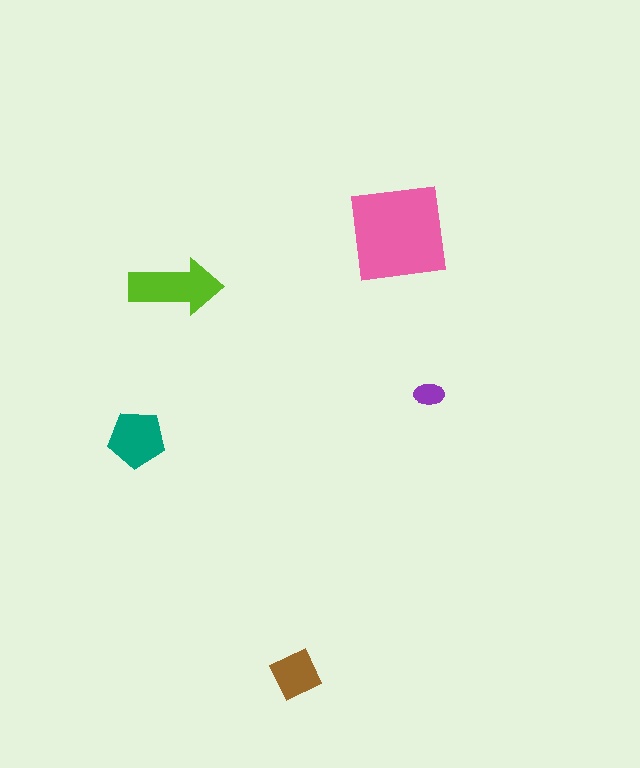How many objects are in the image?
There are 5 objects in the image.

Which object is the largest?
The pink square.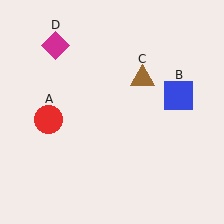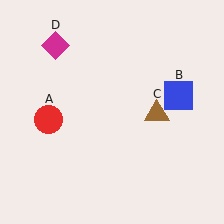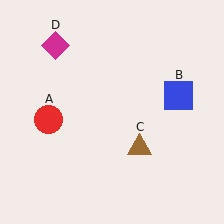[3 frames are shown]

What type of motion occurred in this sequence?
The brown triangle (object C) rotated clockwise around the center of the scene.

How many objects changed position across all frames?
1 object changed position: brown triangle (object C).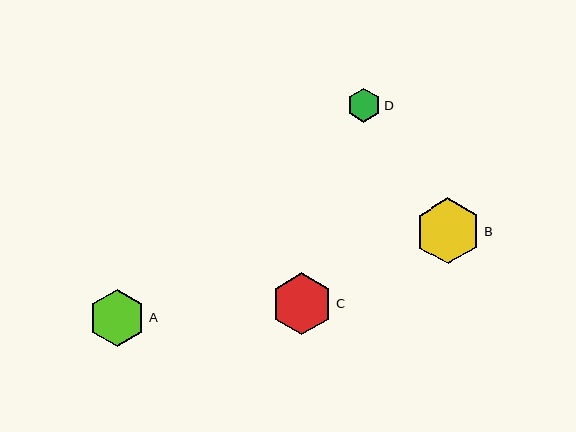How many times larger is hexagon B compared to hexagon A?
Hexagon B is approximately 1.2 times the size of hexagon A.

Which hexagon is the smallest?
Hexagon D is the smallest with a size of approximately 34 pixels.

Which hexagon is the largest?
Hexagon B is the largest with a size of approximately 66 pixels.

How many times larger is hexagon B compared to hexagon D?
Hexagon B is approximately 1.9 times the size of hexagon D.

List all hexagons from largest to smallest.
From largest to smallest: B, C, A, D.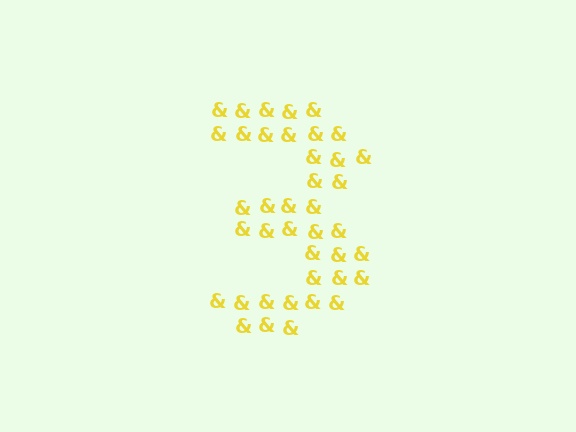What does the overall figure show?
The overall figure shows the digit 3.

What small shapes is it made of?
It is made of small ampersands.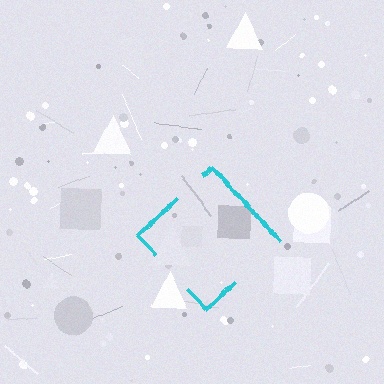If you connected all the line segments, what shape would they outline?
They would outline a diamond.